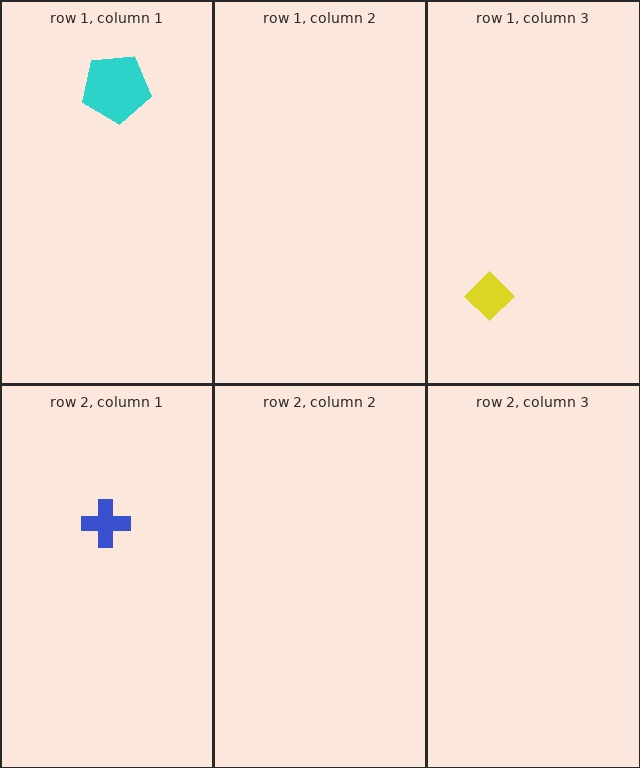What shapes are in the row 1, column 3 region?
The yellow diamond.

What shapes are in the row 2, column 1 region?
The blue cross.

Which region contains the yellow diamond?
The row 1, column 3 region.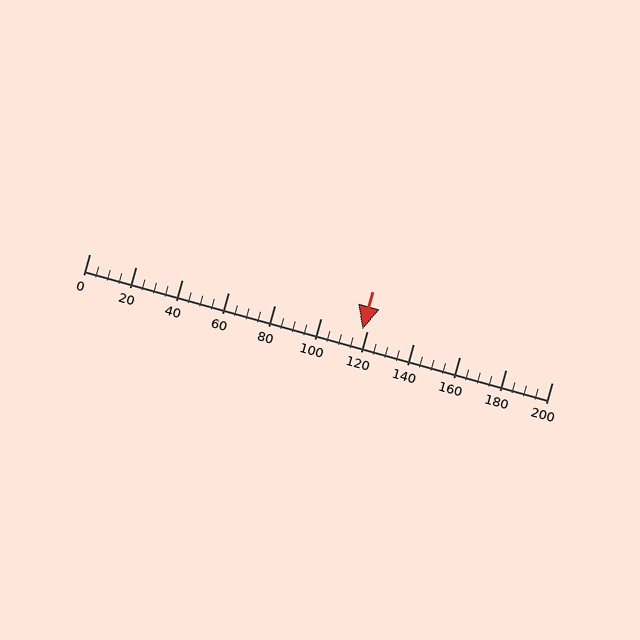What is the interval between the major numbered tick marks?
The major tick marks are spaced 20 units apart.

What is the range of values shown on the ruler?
The ruler shows values from 0 to 200.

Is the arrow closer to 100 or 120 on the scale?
The arrow is closer to 120.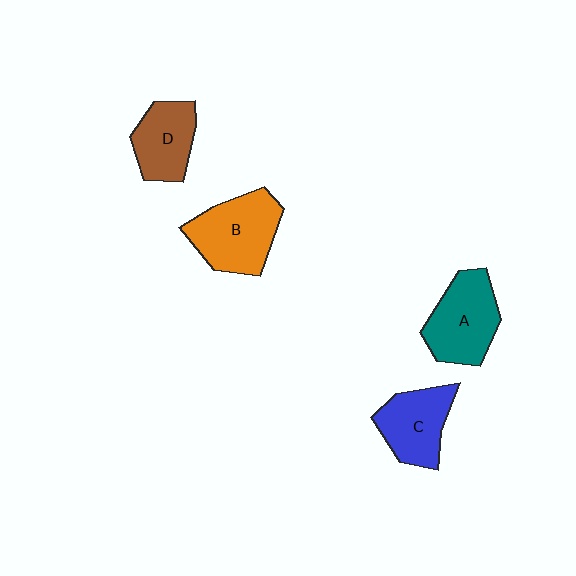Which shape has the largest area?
Shape B (orange).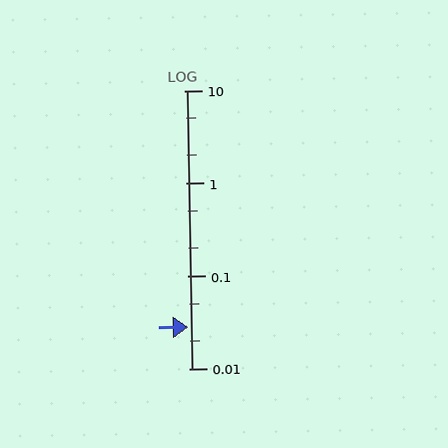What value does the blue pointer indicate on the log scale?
The pointer indicates approximately 0.028.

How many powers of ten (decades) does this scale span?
The scale spans 3 decades, from 0.01 to 10.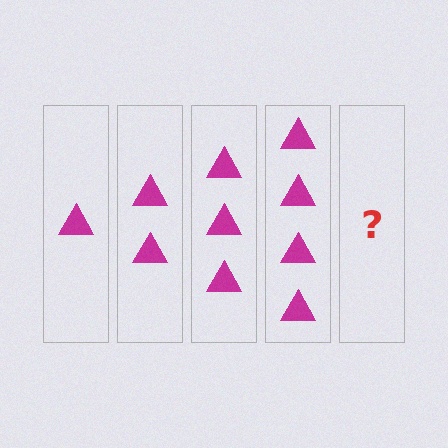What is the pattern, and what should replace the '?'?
The pattern is that each step adds one more triangle. The '?' should be 5 triangles.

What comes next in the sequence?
The next element should be 5 triangles.